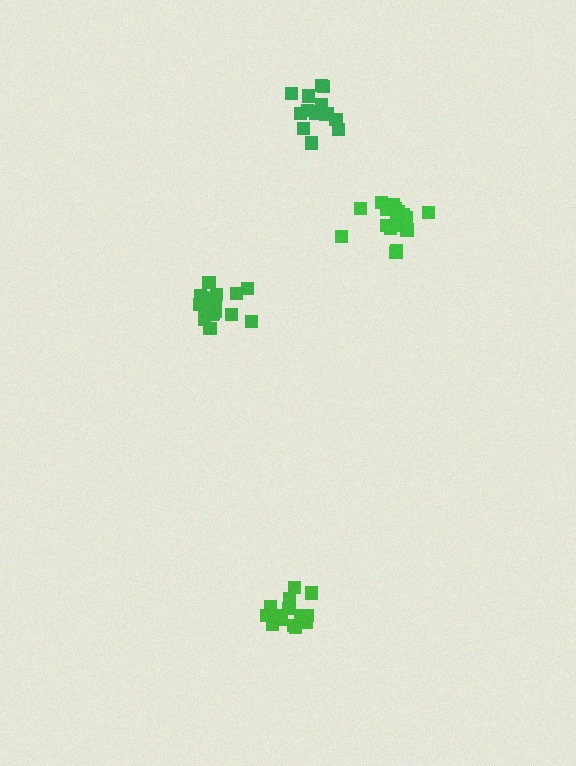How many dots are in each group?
Group 1: 17 dots, Group 2: 15 dots, Group 3: 17 dots, Group 4: 16 dots (65 total).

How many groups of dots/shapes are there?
There are 4 groups.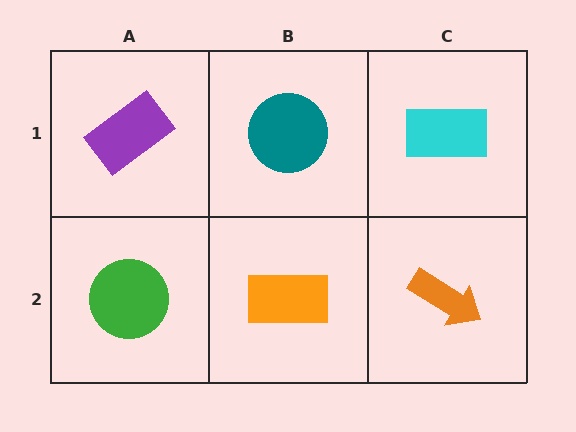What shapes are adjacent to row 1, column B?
An orange rectangle (row 2, column B), a purple rectangle (row 1, column A), a cyan rectangle (row 1, column C).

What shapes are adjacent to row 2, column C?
A cyan rectangle (row 1, column C), an orange rectangle (row 2, column B).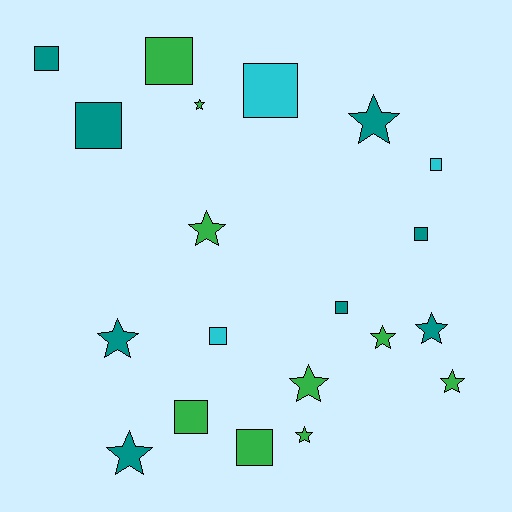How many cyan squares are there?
There are 3 cyan squares.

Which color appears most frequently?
Green, with 9 objects.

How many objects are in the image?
There are 20 objects.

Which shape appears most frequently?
Square, with 10 objects.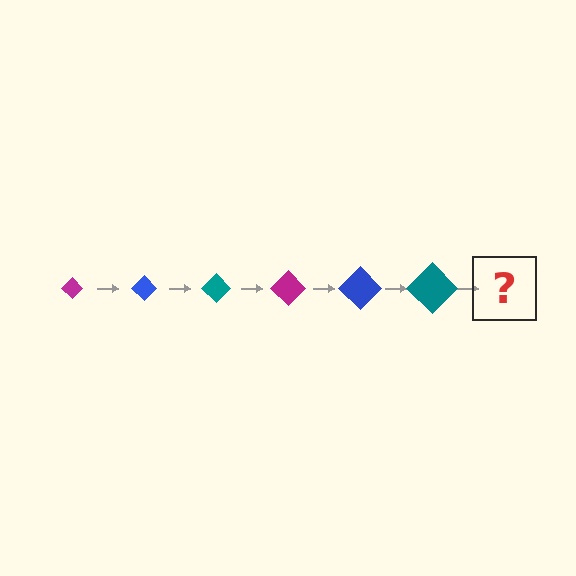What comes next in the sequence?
The next element should be a magenta diamond, larger than the previous one.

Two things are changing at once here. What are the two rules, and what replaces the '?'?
The two rules are that the diamond grows larger each step and the color cycles through magenta, blue, and teal. The '?' should be a magenta diamond, larger than the previous one.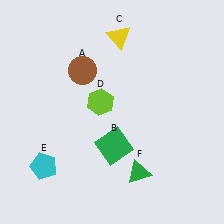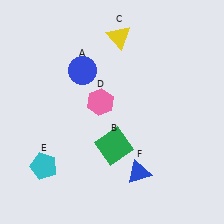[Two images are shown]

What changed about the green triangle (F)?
In Image 1, F is green. In Image 2, it changed to blue.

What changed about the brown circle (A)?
In Image 1, A is brown. In Image 2, it changed to blue.